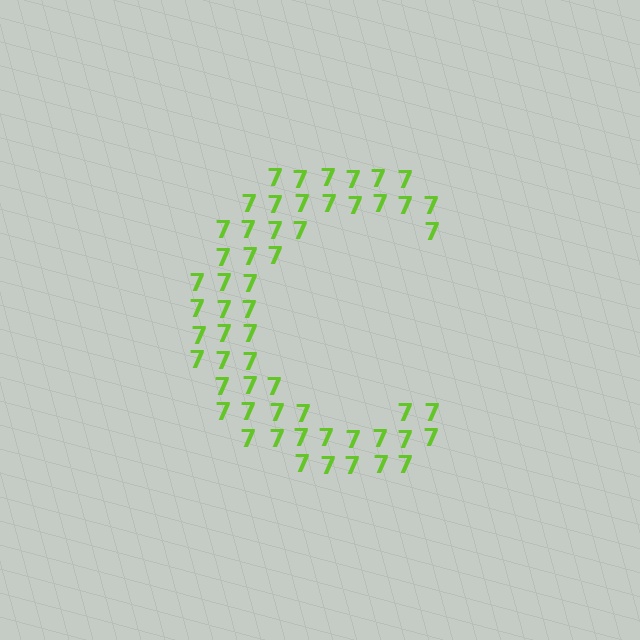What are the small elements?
The small elements are digit 7's.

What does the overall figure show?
The overall figure shows the letter C.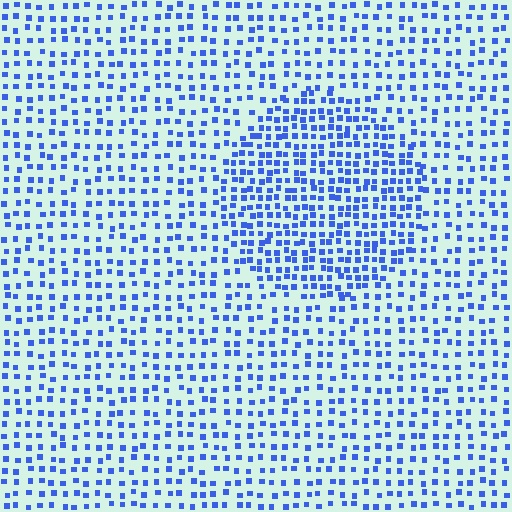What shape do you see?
I see a circle.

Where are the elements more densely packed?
The elements are more densely packed inside the circle boundary.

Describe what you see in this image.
The image contains small blue elements arranged at two different densities. A circle-shaped region is visible where the elements are more densely packed than the surrounding area.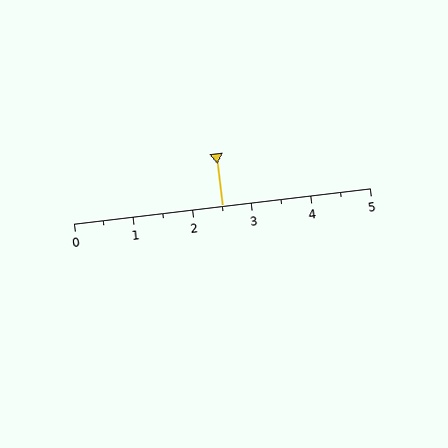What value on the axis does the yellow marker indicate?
The marker indicates approximately 2.5.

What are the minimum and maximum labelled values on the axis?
The axis runs from 0 to 5.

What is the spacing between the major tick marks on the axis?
The major ticks are spaced 1 apart.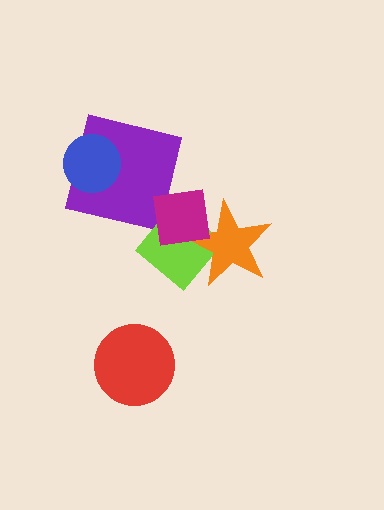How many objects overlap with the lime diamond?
2 objects overlap with the lime diamond.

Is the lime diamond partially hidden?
Yes, it is partially covered by another shape.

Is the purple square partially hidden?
Yes, it is partially covered by another shape.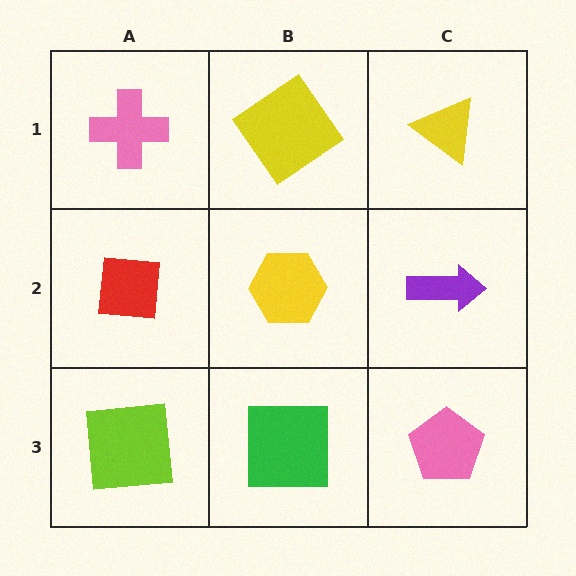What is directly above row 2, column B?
A yellow diamond.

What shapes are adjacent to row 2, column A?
A pink cross (row 1, column A), a lime square (row 3, column A), a yellow hexagon (row 2, column B).